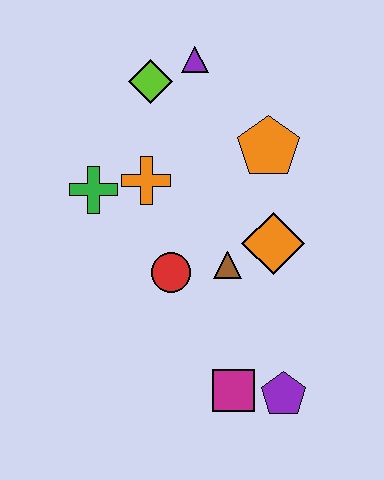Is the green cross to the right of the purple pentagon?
No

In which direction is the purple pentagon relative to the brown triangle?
The purple pentagon is below the brown triangle.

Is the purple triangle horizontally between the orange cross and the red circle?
No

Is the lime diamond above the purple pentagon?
Yes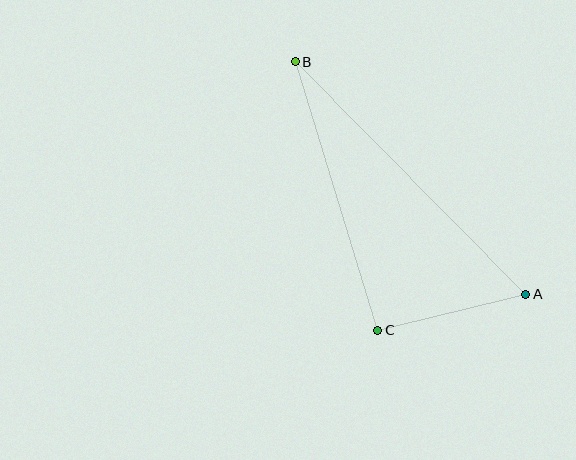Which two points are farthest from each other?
Points A and B are farthest from each other.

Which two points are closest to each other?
Points A and C are closest to each other.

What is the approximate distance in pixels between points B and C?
The distance between B and C is approximately 281 pixels.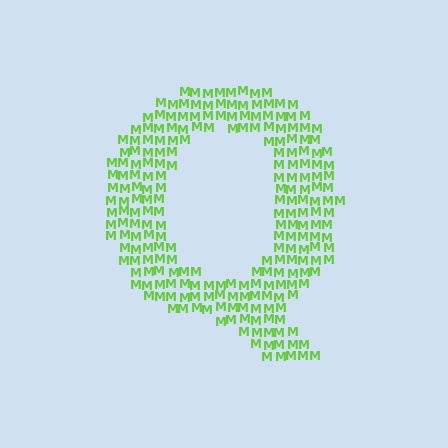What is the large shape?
The large shape is the letter Q.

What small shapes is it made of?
It is made of small letter M's.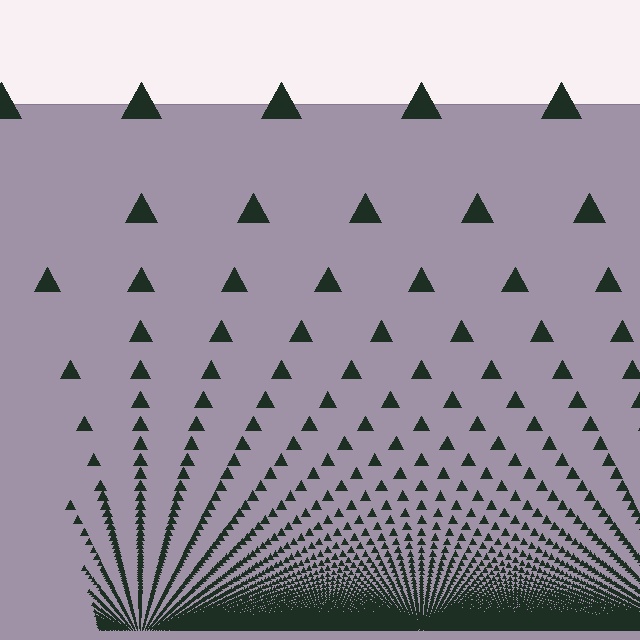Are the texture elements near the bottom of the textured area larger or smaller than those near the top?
Smaller. The gradient is inverted — elements near the bottom are smaller and denser.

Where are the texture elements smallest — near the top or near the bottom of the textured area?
Near the bottom.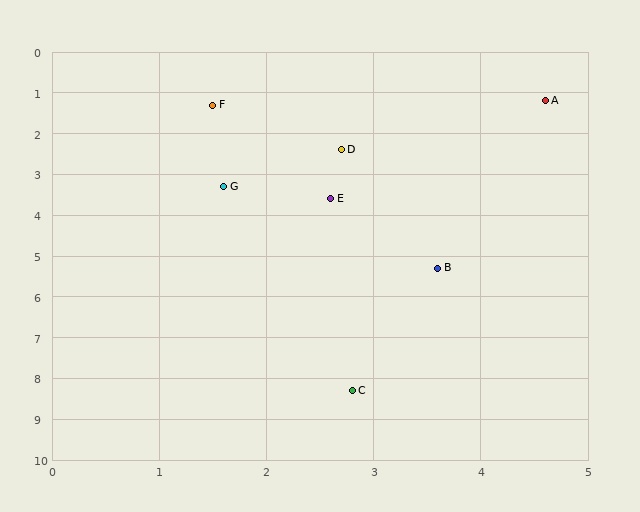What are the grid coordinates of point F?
Point F is at approximately (1.5, 1.3).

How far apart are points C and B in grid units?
Points C and B are about 3.1 grid units apart.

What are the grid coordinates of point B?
Point B is at approximately (3.6, 5.3).